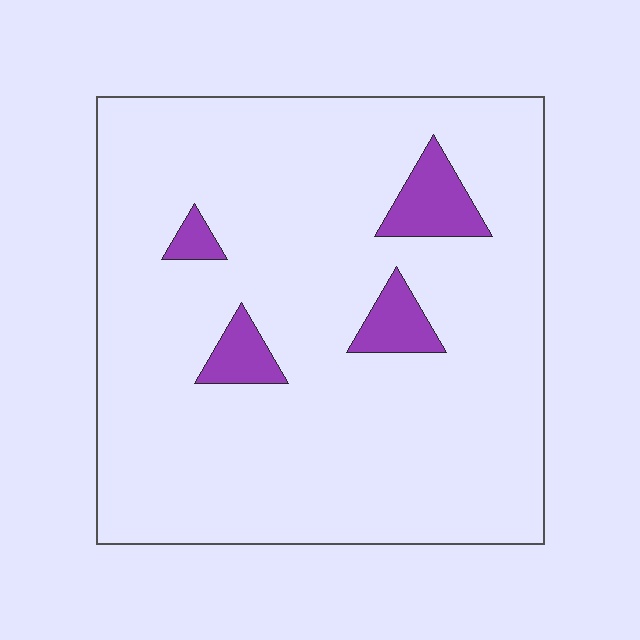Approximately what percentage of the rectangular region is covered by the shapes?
Approximately 10%.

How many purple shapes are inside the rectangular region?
4.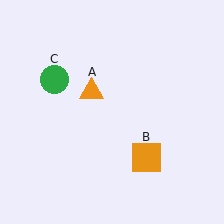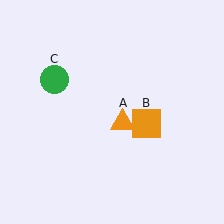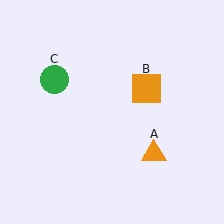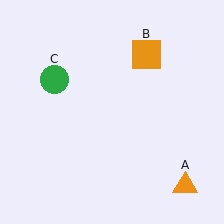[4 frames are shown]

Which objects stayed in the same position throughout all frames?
Green circle (object C) remained stationary.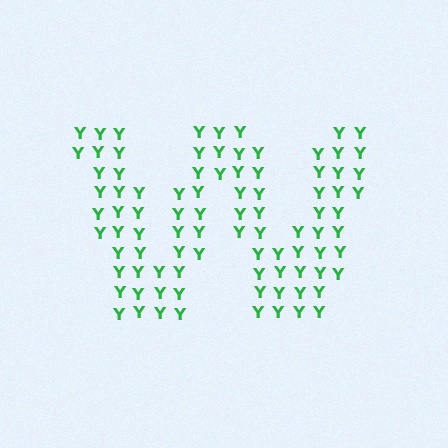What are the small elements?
The small elements are letter Y's.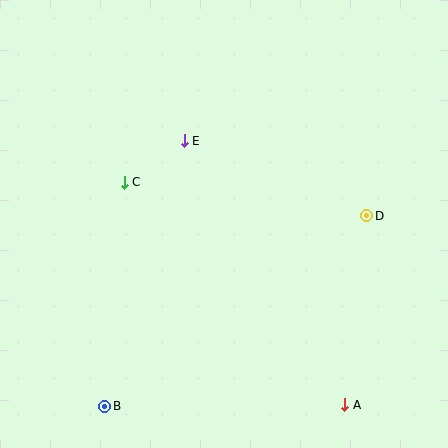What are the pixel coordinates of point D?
Point D is at (367, 216).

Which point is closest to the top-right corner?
Point D is closest to the top-right corner.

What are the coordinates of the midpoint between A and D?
The midpoint between A and D is at (356, 310).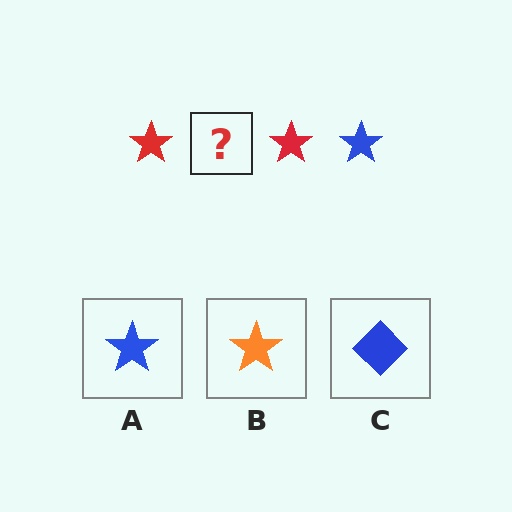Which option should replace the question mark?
Option A.